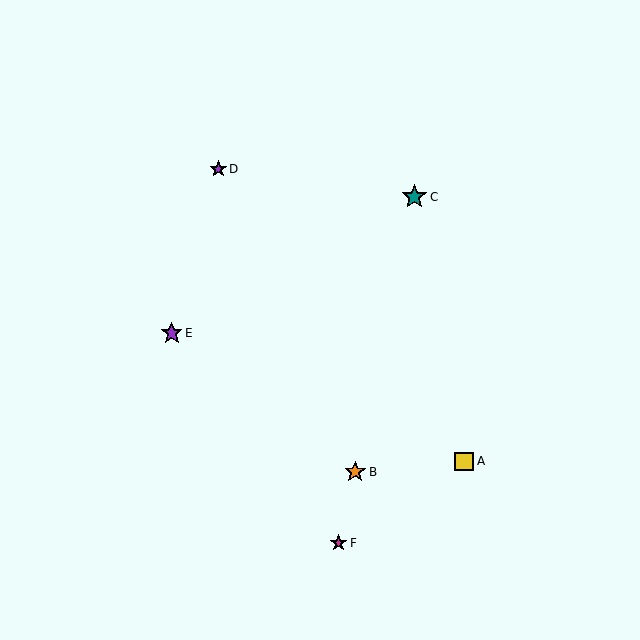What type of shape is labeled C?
Shape C is a teal star.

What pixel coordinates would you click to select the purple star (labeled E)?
Click at (172, 333) to select the purple star E.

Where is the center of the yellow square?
The center of the yellow square is at (464, 461).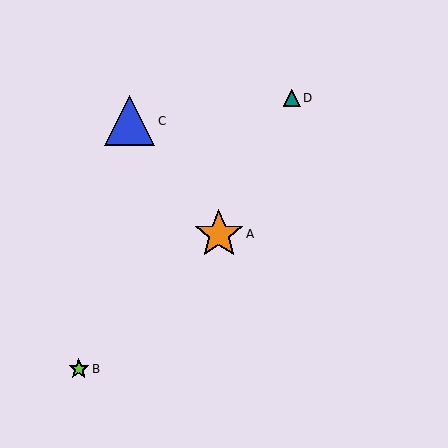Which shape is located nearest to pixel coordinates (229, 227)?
The orange star (labeled A) at (219, 234) is nearest to that location.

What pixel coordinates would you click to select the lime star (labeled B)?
Click at (79, 369) to select the lime star B.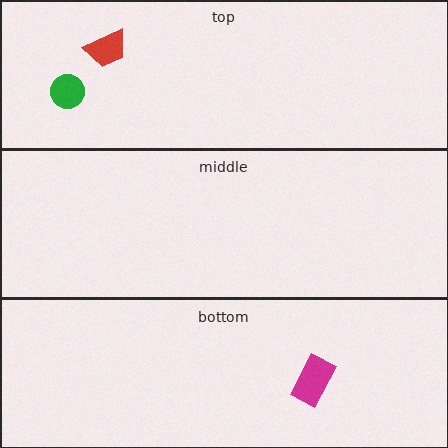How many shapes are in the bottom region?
1.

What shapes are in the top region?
The green circle, the red trapezoid.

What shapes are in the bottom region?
The magenta rectangle.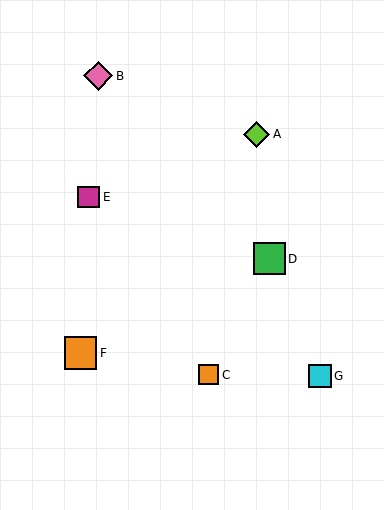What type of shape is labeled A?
Shape A is a lime diamond.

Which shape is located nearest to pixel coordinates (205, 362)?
The orange square (labeled C) at (209, 375) is nearest to that location.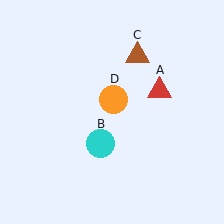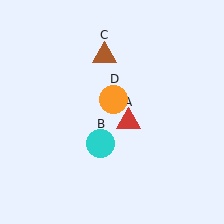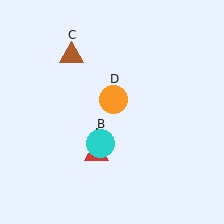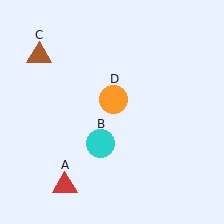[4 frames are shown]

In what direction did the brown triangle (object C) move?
The brown triangle (object C) moved left.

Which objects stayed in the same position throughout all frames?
Cyan circle (object B) and orange circle (object D) remained stationary.